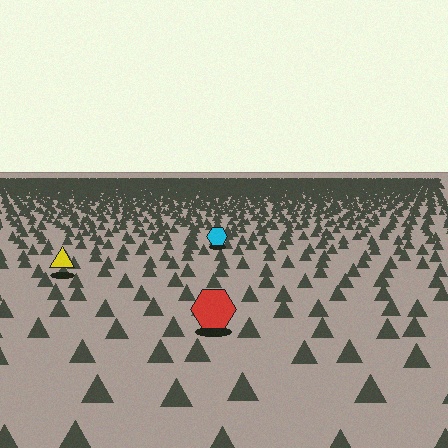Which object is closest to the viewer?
The red hexagon is closest. The texture marks near it are larger and more spread out.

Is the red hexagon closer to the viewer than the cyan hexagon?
Yes. The red hexagon is closer — you can tell from the texture gradient: the ground texture is coarser near it.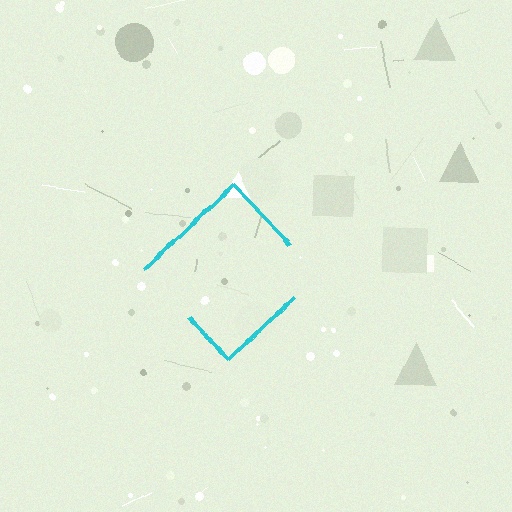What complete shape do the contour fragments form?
The contour fragments form a diamond.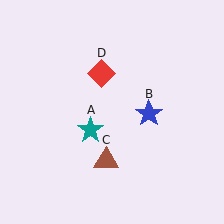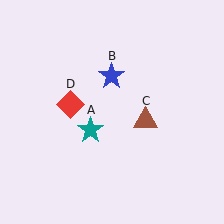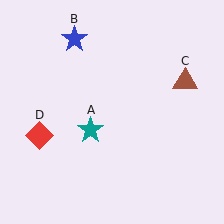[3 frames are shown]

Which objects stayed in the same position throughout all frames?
Teal star (object A) remained stationary.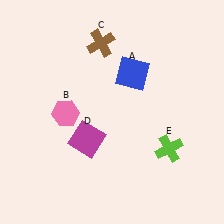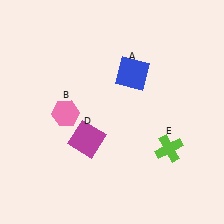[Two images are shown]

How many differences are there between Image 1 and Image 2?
There is 1 difference between the two images.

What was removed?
The brown cross (C) was removed in Image 2.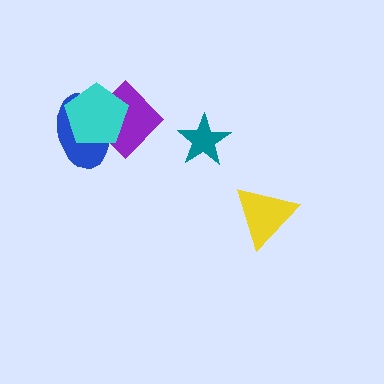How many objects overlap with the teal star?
0 objects overlap with the teal star.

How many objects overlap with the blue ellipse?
2 objects overlap with the blue ellipse.